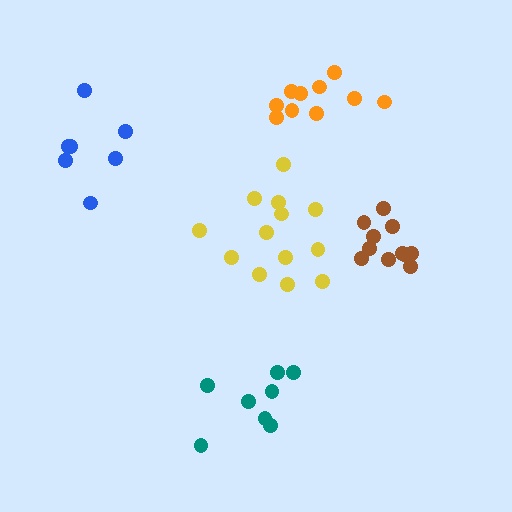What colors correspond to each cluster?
The clusters are colored: yellow, brown, orange, blue, teal.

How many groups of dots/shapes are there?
There are 5 groups.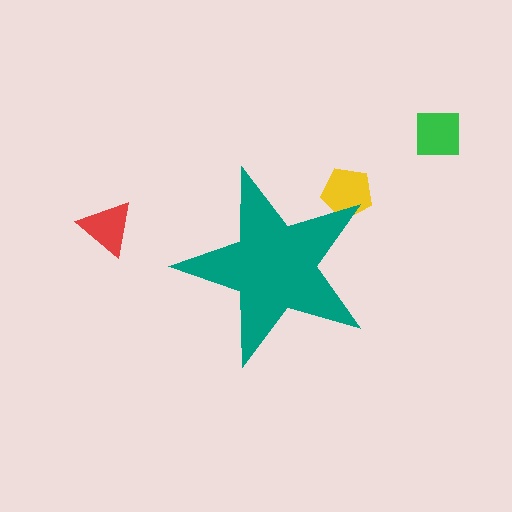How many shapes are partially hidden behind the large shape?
1 shape is partially hidden.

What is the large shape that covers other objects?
A teal star.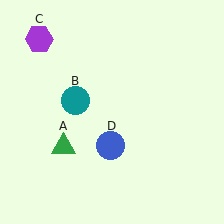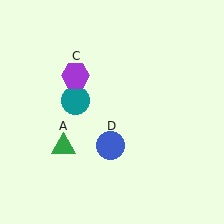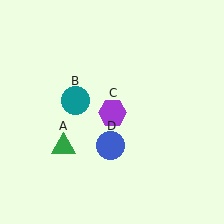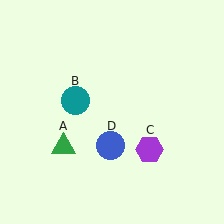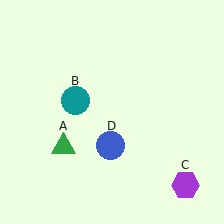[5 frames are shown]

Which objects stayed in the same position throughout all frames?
Green triangle (object A) and teal circle (object B) and blue circle (object D) remained stationary.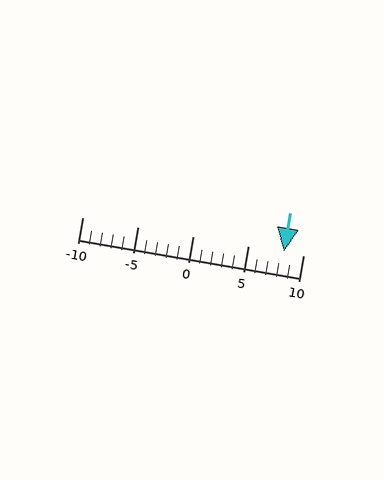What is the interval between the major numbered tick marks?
The major tick marks are spaced 5 units apart.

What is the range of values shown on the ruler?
The ruler shows values from -10 to 10.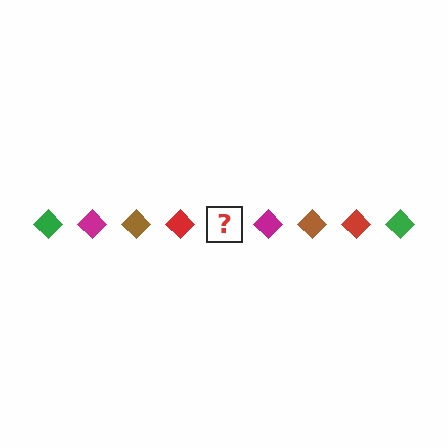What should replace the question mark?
The question mark should be replaced with a green diamond.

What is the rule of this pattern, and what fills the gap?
The rule is that the pattern cycles through green, magenta, brown, red diamonds. The gap should be filled with a green diamond.